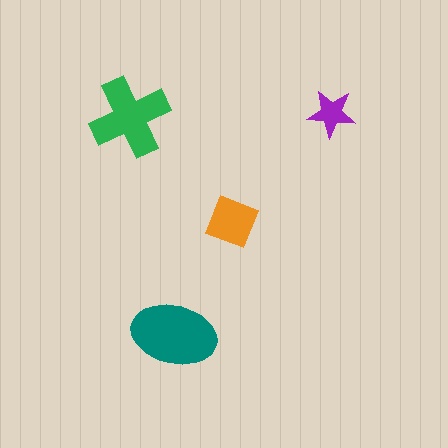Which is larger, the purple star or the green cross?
The green cross.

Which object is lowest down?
The teal ellipse is bottommost.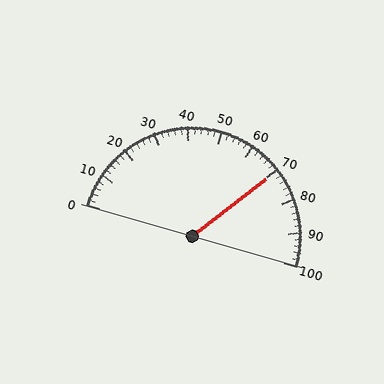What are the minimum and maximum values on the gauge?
The gauge ranges from 0 to 100.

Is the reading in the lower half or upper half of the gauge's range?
The reading is in the upper half of the range (0 to 100).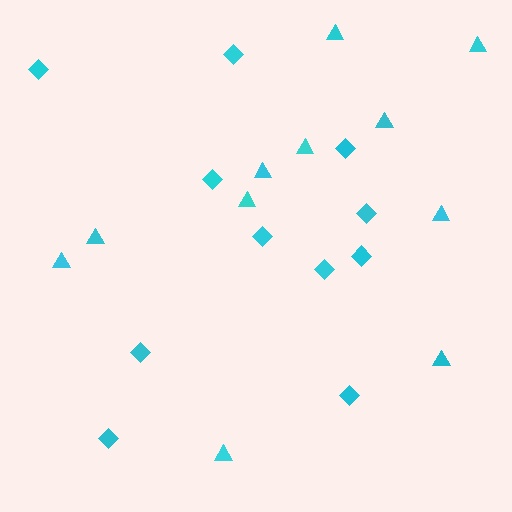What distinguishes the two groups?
There are 2 groups: one group of triangles (11) and one group of diamonds (11).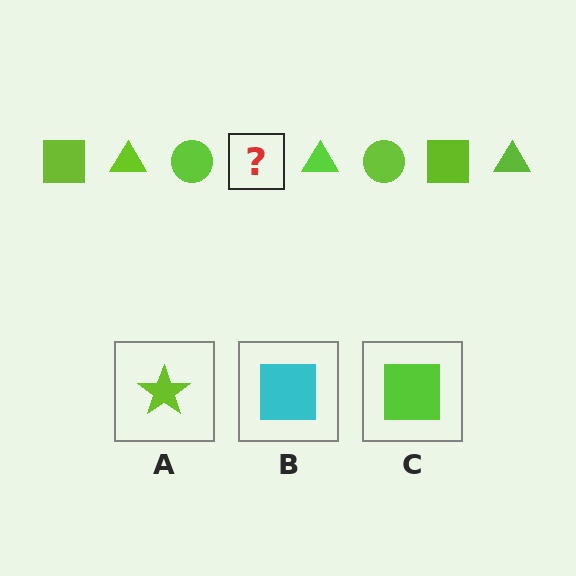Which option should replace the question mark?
Option C.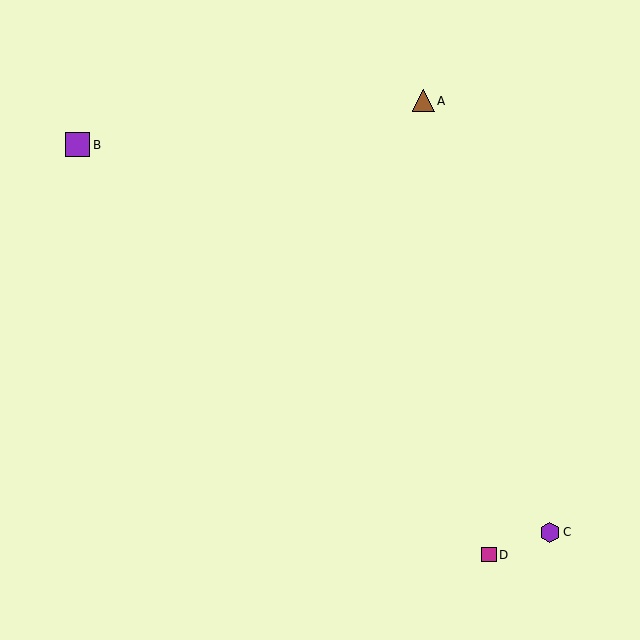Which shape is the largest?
The purple square (labeled B) is the largest.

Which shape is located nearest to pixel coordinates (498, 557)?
The magenta square (labeled D) at (489, 555) is nearest to that location.